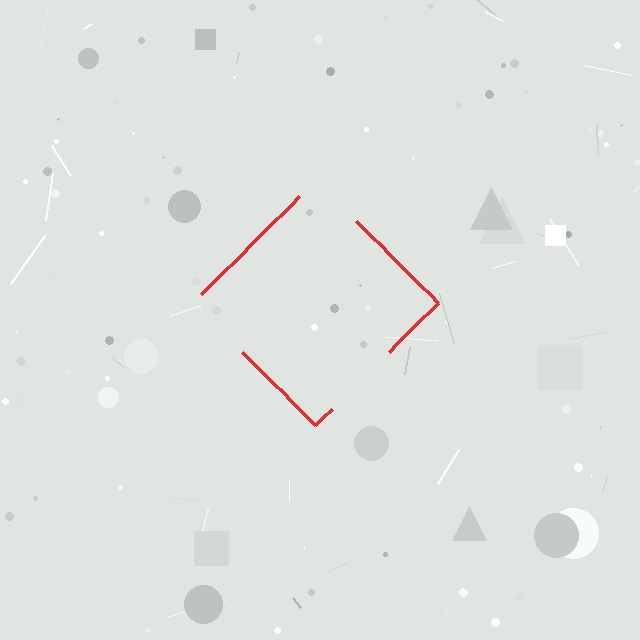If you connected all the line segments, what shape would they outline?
They would outline a diamond.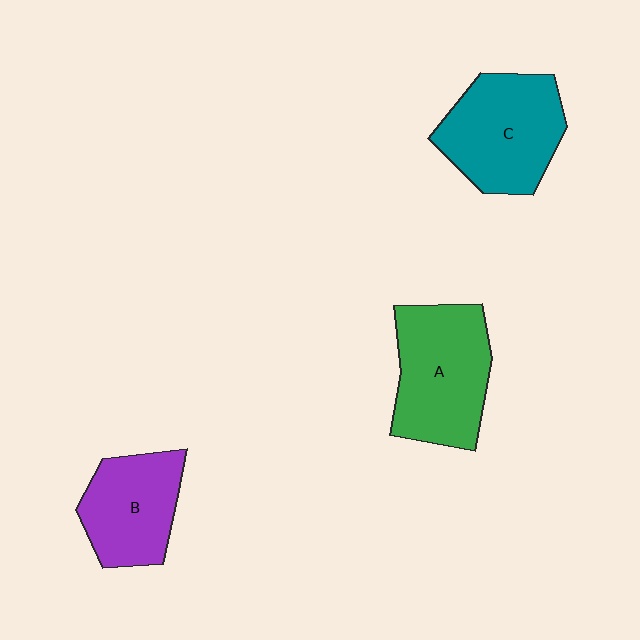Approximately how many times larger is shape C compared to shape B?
Approximately 1.3 times.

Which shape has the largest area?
Shape A (green).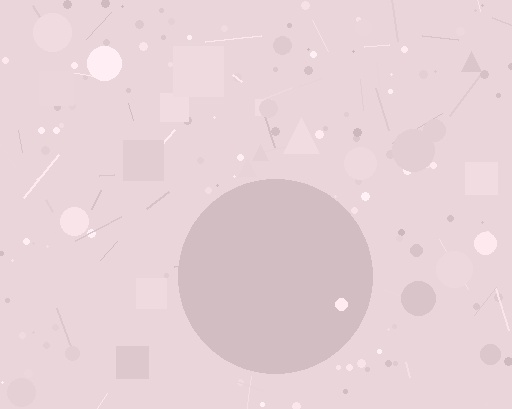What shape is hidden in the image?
A circle is hidden in the image.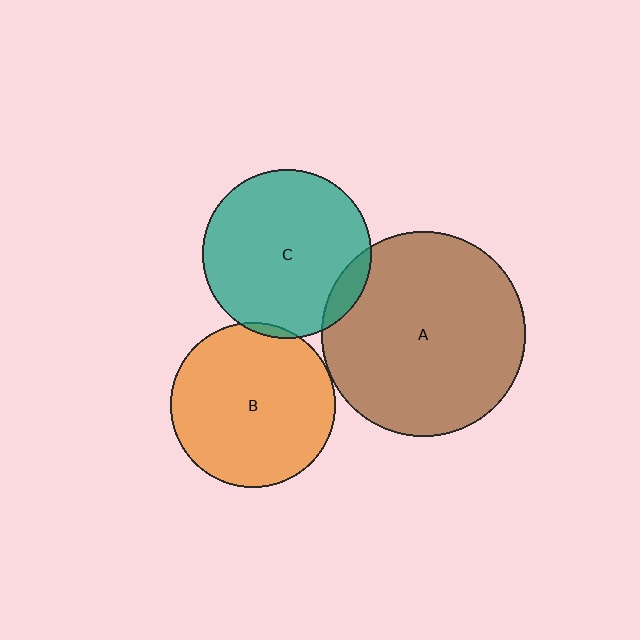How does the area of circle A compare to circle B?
Approximately 1.5 times.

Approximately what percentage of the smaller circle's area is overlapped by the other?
Approximately 5%.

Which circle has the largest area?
Circle A (brown).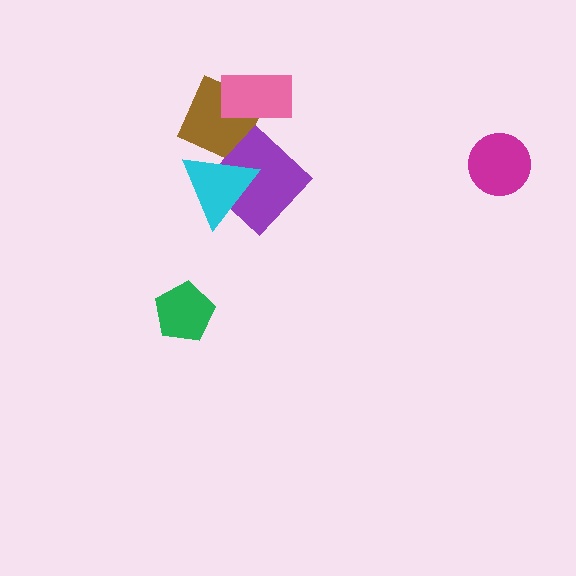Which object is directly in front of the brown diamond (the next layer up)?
The pink rectangle is directly in front of the brown diamond.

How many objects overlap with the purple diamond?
2 objects overlap with the purple diamond.